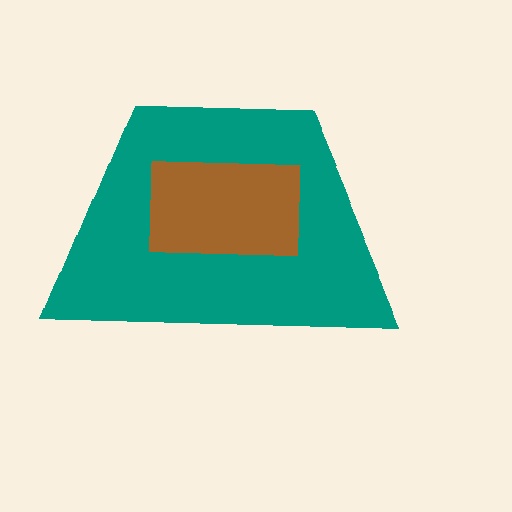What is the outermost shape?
The teal trapezoid.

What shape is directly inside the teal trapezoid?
The brown rectangle.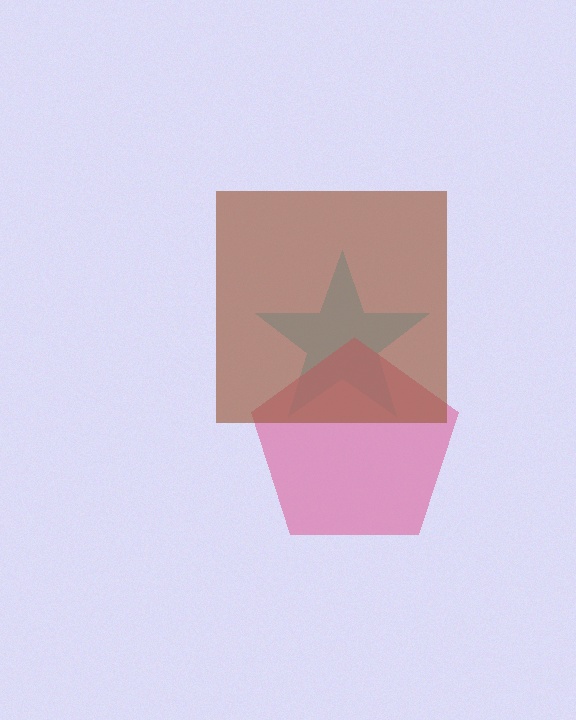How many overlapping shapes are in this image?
There are 3 overlapping shapes in the image.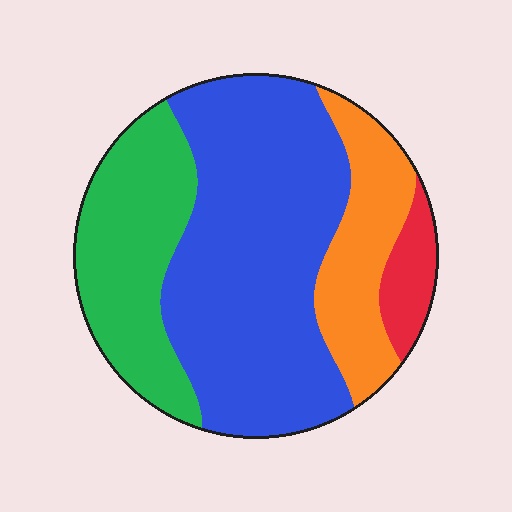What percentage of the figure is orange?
Orange takes up about one sixth (1/6) of the figure.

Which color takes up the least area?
Red, at roughly 5%.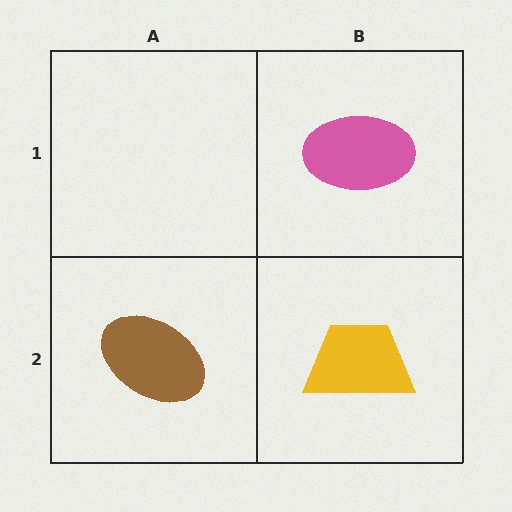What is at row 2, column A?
A brown ellipse.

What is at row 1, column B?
A pink ellipse.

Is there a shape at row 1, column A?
No, that cell is empty.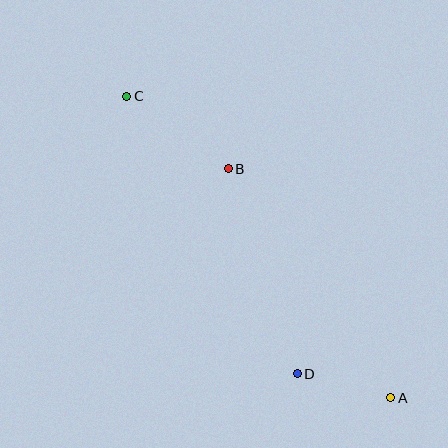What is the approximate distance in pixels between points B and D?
The distance between B and D is approximately 216 pixels.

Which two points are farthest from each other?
Points A and C are farthest from each other.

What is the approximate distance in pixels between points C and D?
The distance between C and D is approximately 326 pixels.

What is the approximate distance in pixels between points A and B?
The distance between A and B is approximately 281 pixels.